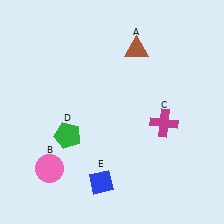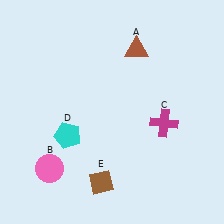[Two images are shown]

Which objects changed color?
D changed from green to cyan. E changed from blue to brown.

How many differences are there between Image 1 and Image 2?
There are 2 differences between the two images.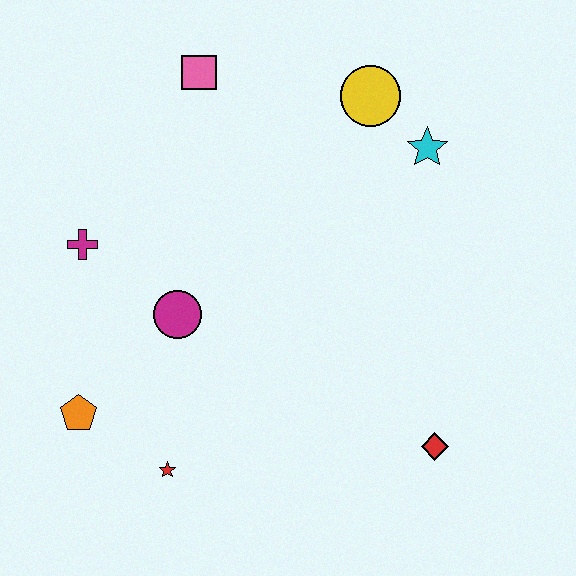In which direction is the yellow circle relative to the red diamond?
The yellow circle is above the red diamond.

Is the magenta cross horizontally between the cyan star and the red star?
No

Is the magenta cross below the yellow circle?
Yes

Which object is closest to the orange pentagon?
The red star is closest to the orange pentagon.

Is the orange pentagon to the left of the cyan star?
Yes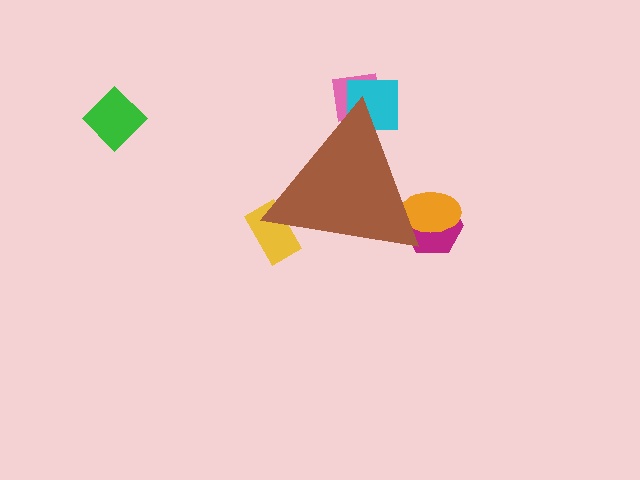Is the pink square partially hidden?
Yes, the pink square is partially hidden behind the brown triangle.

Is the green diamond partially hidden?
No, the green diamond is fully visible.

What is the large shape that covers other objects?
A brown triangle.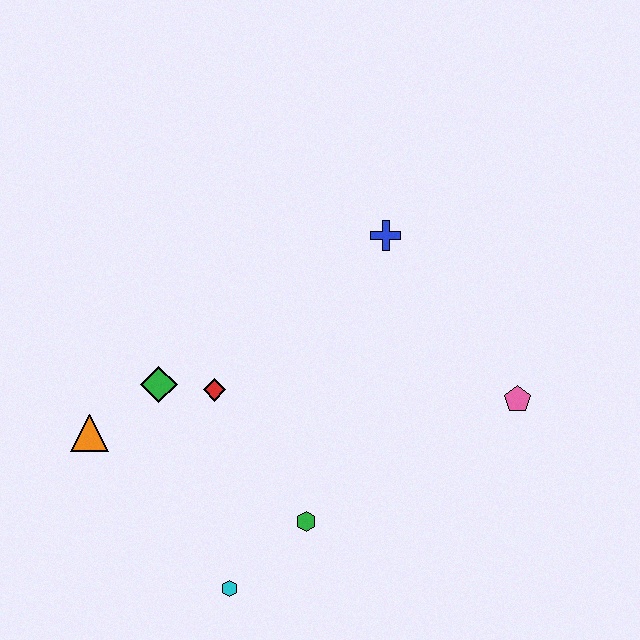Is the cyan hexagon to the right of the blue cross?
No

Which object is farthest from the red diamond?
The pink pentagon is farthest from the red diamond.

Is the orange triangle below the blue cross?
Yes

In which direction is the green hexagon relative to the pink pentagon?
The green hexagon is to the left of the pink pentagon.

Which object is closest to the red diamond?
The green diamond is closest to the red diamond.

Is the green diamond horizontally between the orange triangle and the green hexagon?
Yes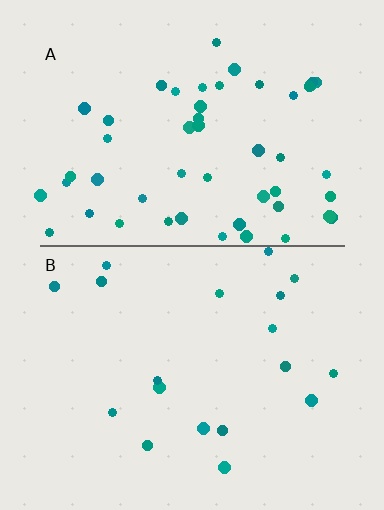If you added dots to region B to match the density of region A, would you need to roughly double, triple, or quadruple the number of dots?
Approximately triple.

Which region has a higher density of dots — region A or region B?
A (the top).